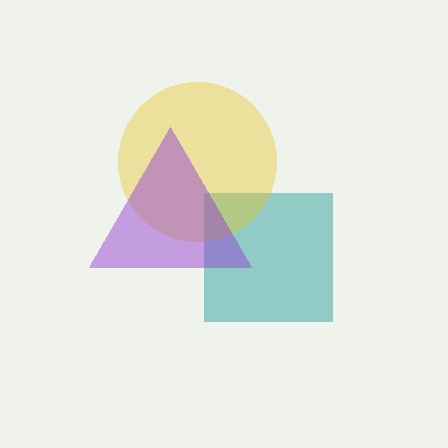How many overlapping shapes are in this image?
There are 3 overlapping shapes in the image.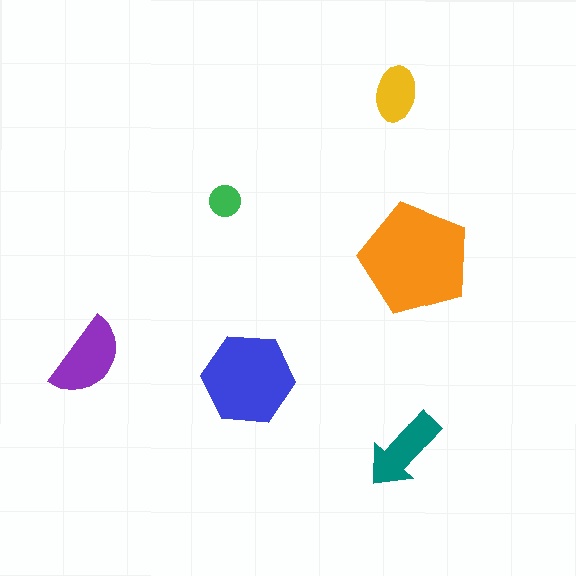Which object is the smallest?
The green circle.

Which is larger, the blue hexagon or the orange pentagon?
The orange pentagon.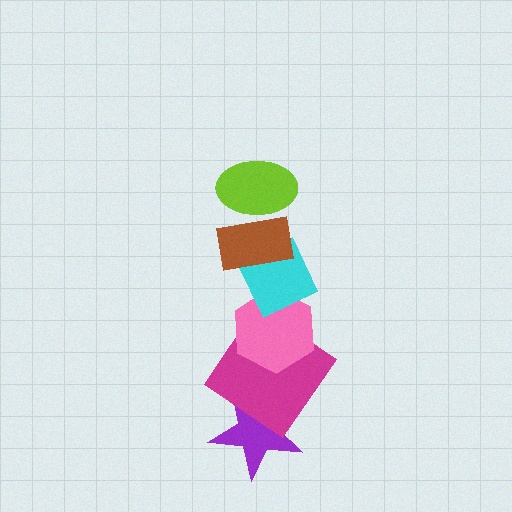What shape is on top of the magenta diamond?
The pink hexagon is on top of the magenta diamond.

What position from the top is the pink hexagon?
The pink hexagon is 4th from the top.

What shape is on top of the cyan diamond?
The brown rectangle is on top of the cyan diamond.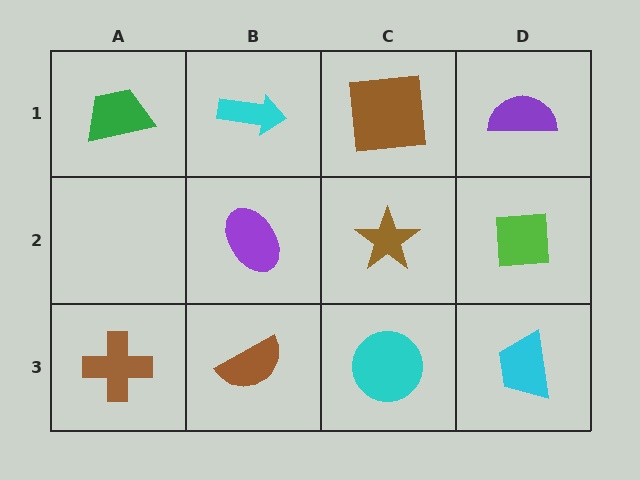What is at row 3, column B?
A brown semicircle.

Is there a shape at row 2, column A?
No, that cell is empty.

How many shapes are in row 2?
3 shapes.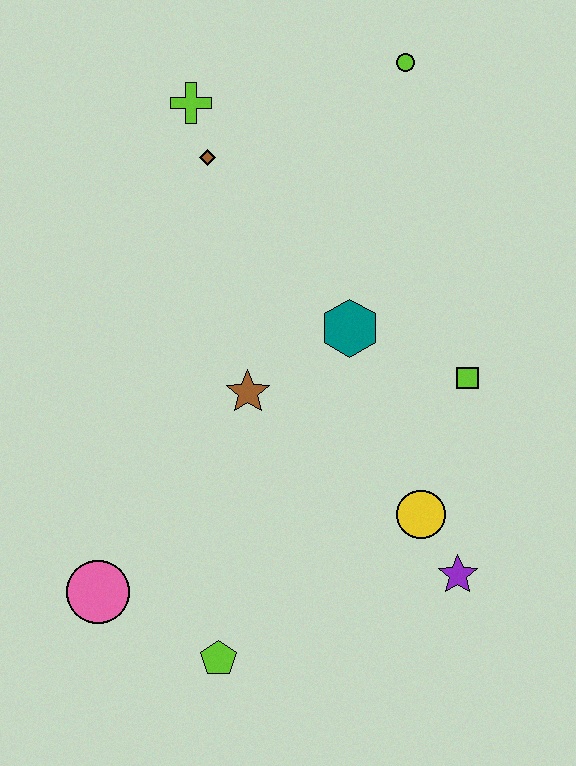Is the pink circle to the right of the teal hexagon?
No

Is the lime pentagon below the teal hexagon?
Yes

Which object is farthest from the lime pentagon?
The lime circle is farthest from the lime pentagon.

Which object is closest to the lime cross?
The brown diamond is closest to the lime cross.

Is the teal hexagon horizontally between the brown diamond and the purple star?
Yes